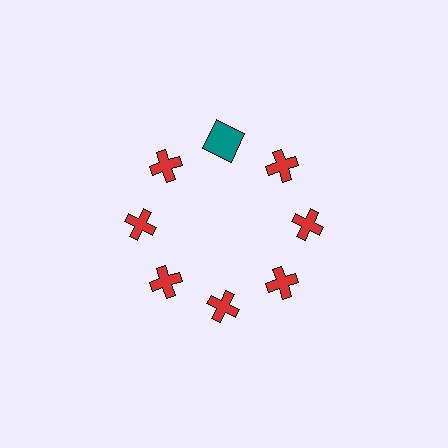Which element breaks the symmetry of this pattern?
The teal square at roughly the 12 o'clock position breaks the symmetry. All other shapes are red crosses.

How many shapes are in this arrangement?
There are 8 shapes arranged in a ring pattern.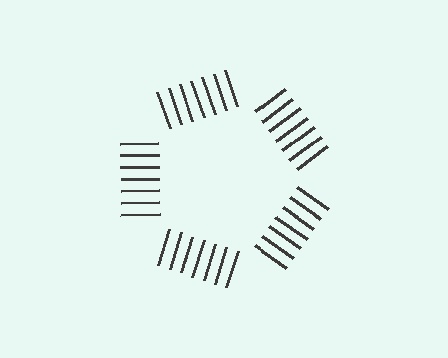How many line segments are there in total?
35 — 7 along each of the 5 edges.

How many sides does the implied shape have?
5 sides — the line-ends trace a pentagon.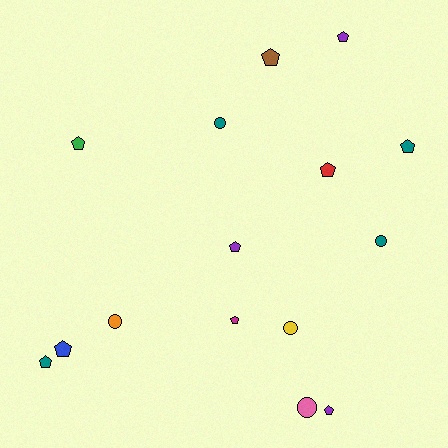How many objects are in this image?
There are 15 objects.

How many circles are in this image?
There are 5 circles.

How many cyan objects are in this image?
There are no cyan objects.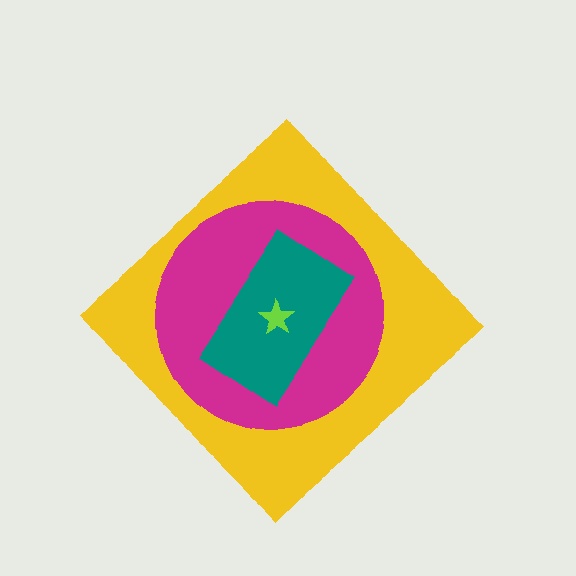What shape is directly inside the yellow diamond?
The magenta circle.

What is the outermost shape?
The yellow diamond.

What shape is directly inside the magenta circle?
The teal rectangle.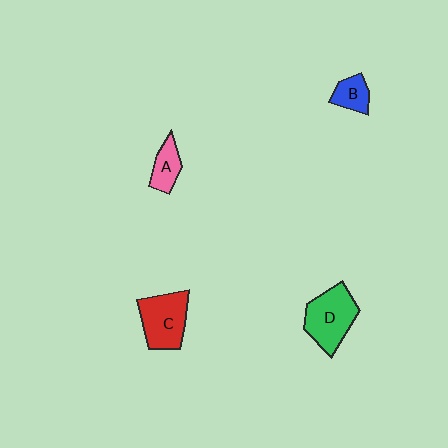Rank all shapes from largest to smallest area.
From largest to smallest: D (green), C (red), A (pink), B (blue).